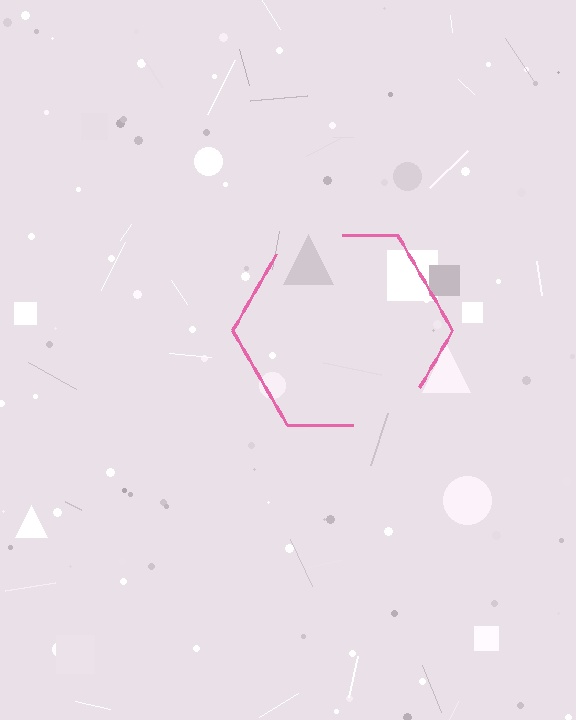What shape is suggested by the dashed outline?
The dashed outline suggests a hexagon.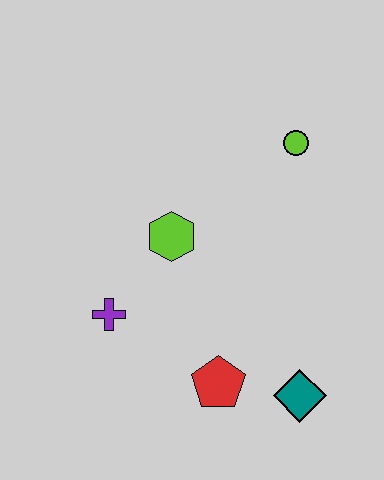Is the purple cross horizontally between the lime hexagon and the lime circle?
No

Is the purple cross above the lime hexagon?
No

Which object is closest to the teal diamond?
The red pentagon is closest to the teal diamond.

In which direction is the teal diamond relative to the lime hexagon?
The teal diamond is below the lime hexagon.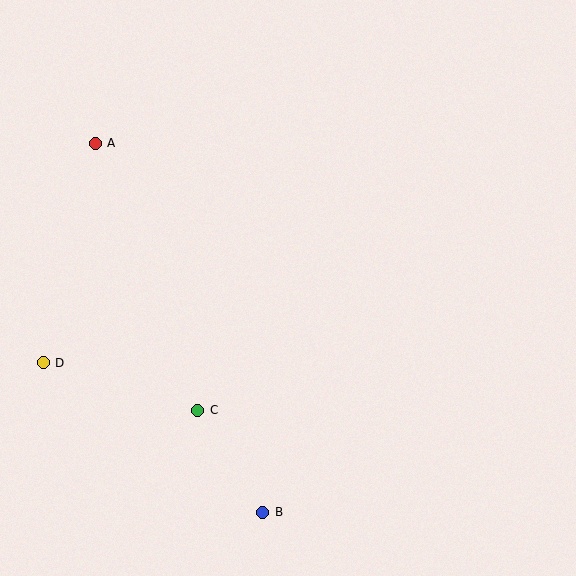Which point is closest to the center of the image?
Point C at (198, 410) is closest to the center.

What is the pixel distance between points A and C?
The distance between A and C is 286 pixels.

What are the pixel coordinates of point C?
Point C is at (198, 410).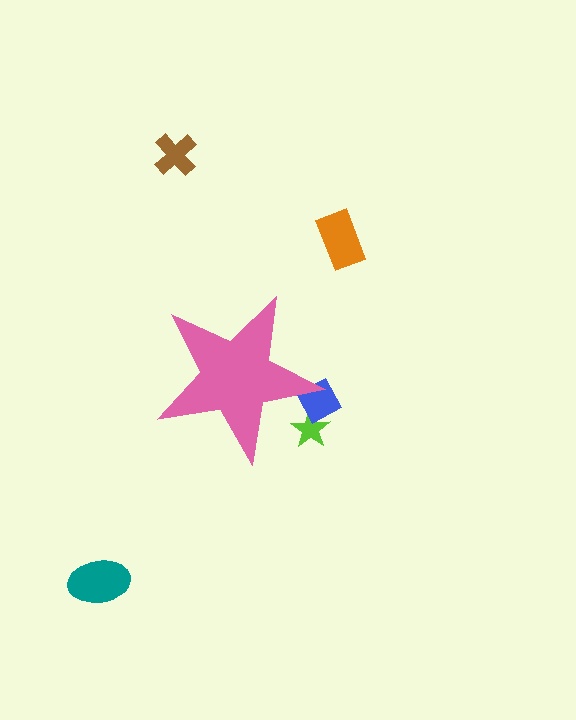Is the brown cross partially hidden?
No, the brown cross is fully visible.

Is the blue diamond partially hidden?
Yes, the blue diamond is partially hidden behind the pink star.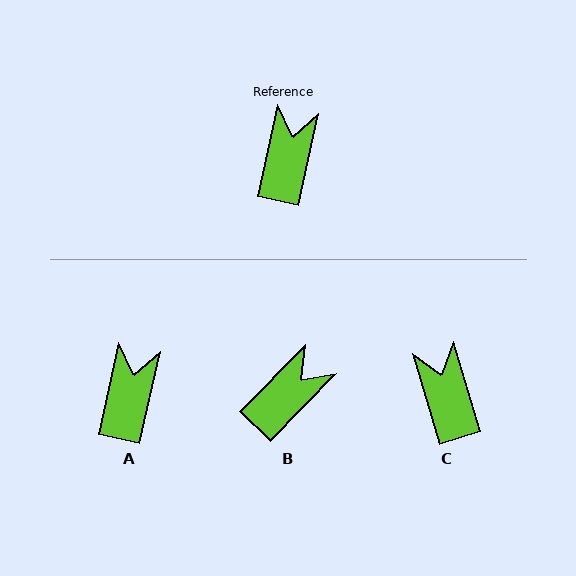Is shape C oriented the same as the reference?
No, it is off by about 29 degrees.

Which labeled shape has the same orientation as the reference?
A.